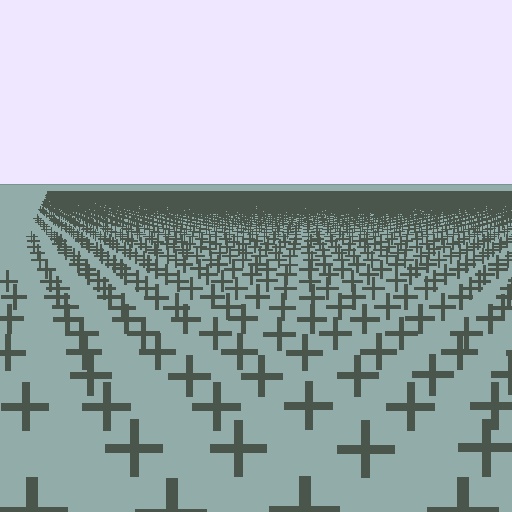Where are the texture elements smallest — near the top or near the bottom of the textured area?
Near the top.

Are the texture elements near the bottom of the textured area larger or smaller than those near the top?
Larger. Near the bottom, elements are closer to the viewer and appear at a bigger on-screen size.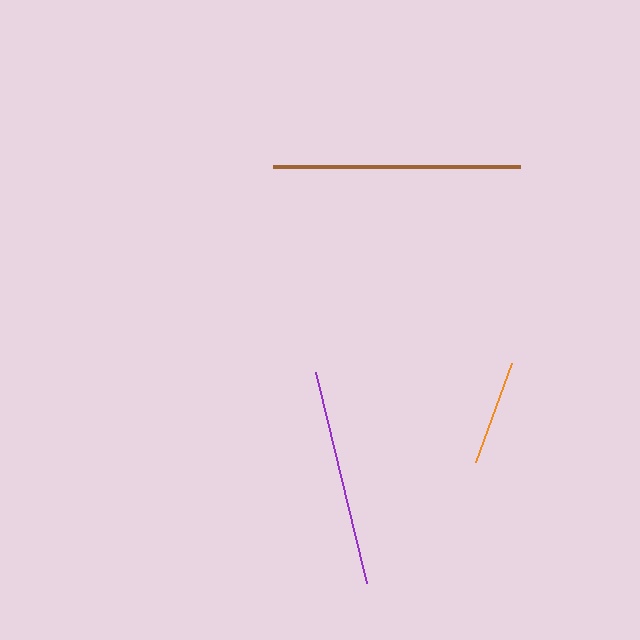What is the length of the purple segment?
The purple segment is approximately 218 pixels long.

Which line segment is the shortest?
The orange line is the shortest at approximately 105 pixels.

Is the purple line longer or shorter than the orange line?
The purple line is longer than the orange line.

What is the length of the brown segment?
The brown segment is approximately 247 pixels long.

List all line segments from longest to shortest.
From longest to shortest: brown, purple, orange.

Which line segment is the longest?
The brown line is the longest at approximately 247 pixels.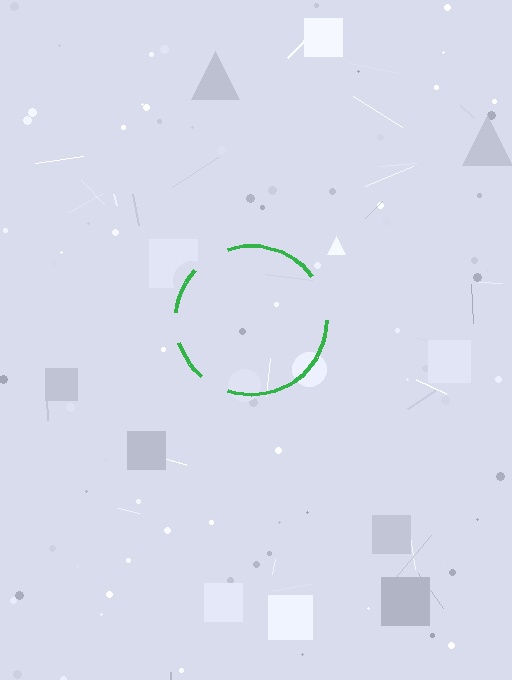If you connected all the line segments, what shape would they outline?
They would outline a circle.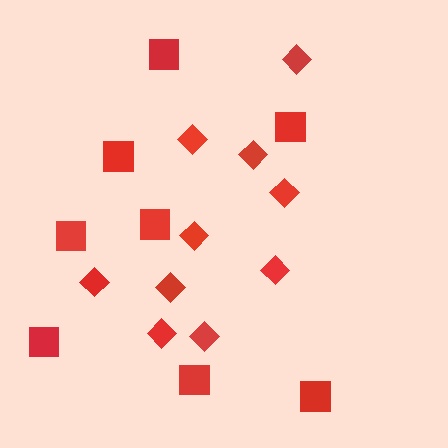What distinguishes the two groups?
There are 2 groups: one group of squares (8) and one group of diamonds (10).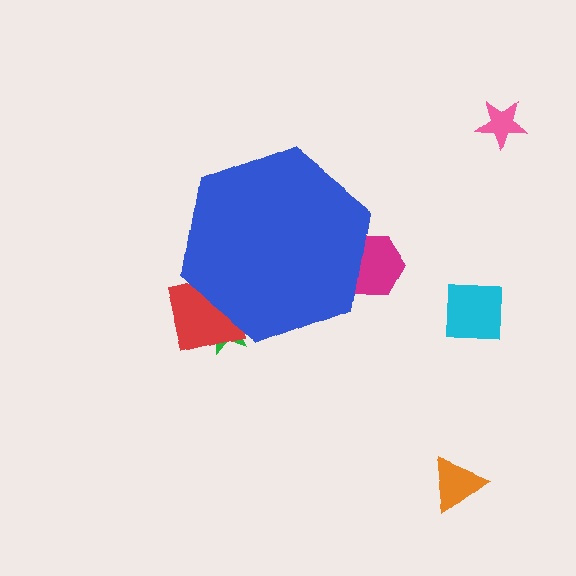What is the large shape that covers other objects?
A blue hexagon.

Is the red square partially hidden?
Yes, the red square is partially hidden behind the blue hexagon.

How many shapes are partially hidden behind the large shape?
3 shapes are partially hidden.